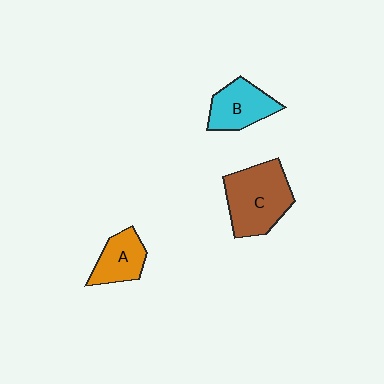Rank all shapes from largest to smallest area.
From largest to smallest: C (brown), B (cyan), A (orange).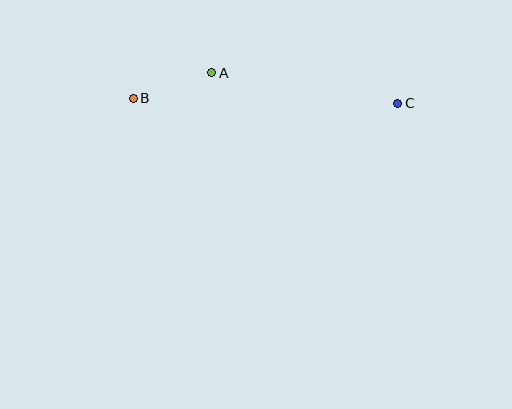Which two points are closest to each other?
Points A and B are closest to each other.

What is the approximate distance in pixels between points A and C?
The distance between A and C is approximately 189 pixels.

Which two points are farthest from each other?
Points B and C are farthest from each other.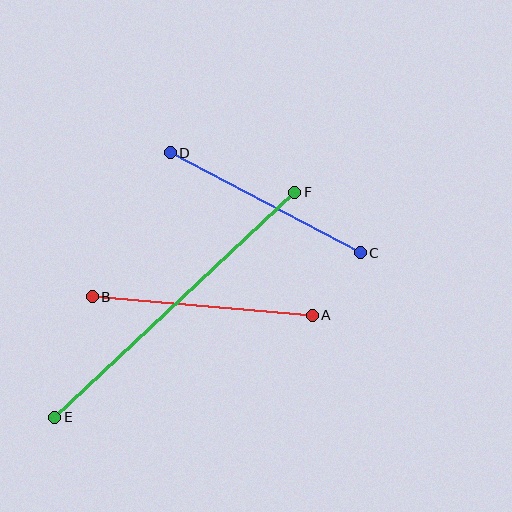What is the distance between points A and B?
The distance is approximately 221 pixels.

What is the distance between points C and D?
The distance is approximately 214 pixels.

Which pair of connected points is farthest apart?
Points E and F are farthest apart.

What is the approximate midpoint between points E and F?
The midpoint is at approximately (175, 305) pixels.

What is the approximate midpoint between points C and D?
The midpoint is at approximately (265, 203) pixels.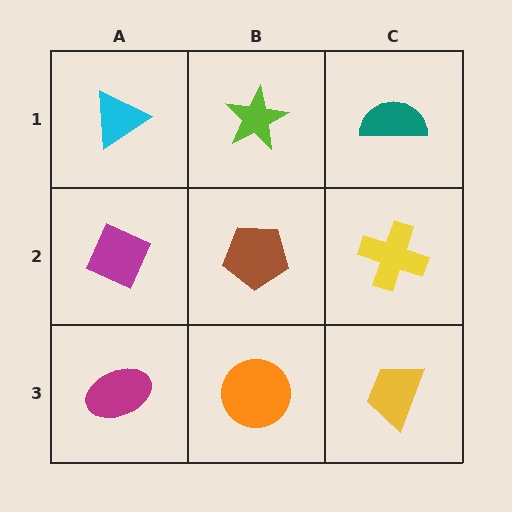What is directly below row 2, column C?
A yellow trapezoid.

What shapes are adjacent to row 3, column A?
A magenta diamond (row 2, column A), an orange circle (row 3, column B).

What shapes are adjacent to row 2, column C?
A teal semicircle (row 1, column C), a yellow trapezoid (row 3, column C), a brown pentagon (row 2, column B).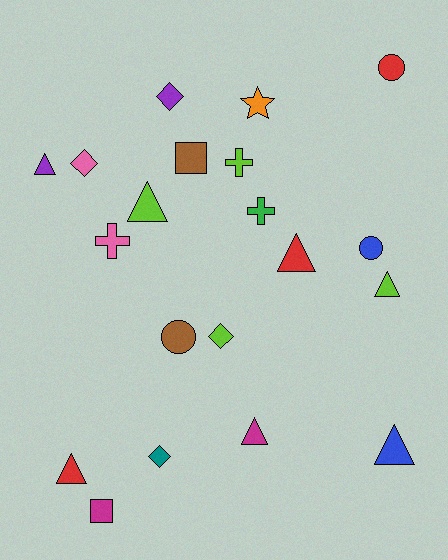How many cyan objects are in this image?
There are no cyan objects.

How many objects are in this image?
There are 20 objects.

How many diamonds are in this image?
There are 4 diamonds.